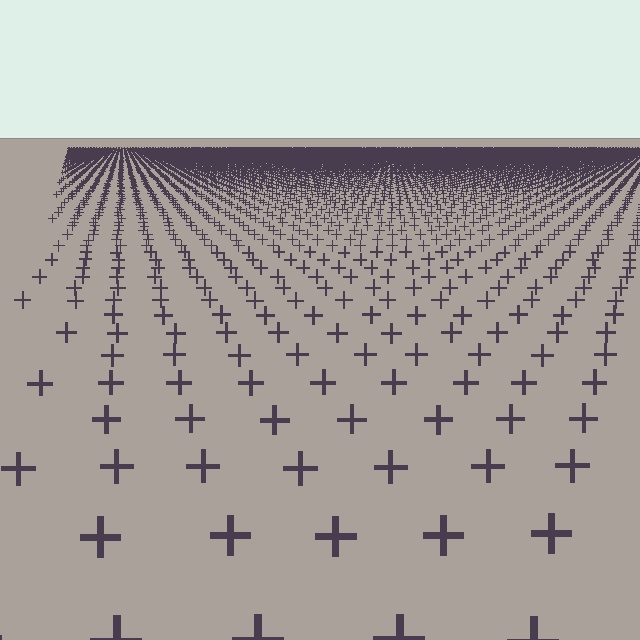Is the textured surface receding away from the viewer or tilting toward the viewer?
The surface is receding away from the viewer. Texture elements get smaller and denser toward the top.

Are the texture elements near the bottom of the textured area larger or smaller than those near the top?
Larger. Near the bottom, elements are closer to the viewer and appear at a bigger on-screen size.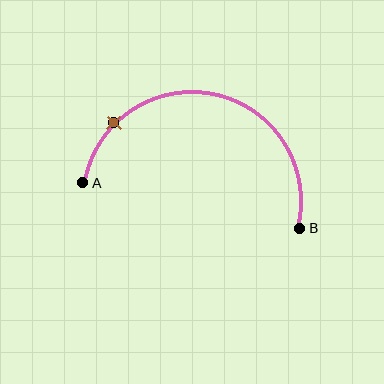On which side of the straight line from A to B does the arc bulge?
The arc bulges above the straight line connecting A and B.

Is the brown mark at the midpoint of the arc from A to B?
No. The brown mark lies on the arc but is closer to endpoint A. The arc midpoint would be at the point on the curve equidistant along the arc from both A and B.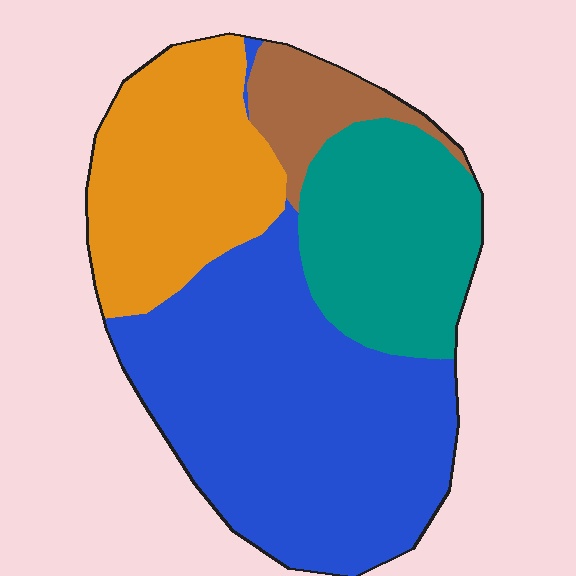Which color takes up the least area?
Brown, at roughly 10%.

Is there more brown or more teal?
Teal.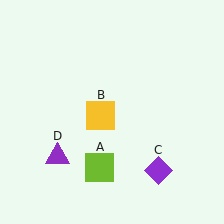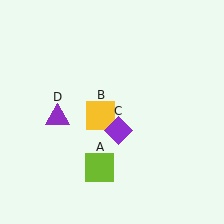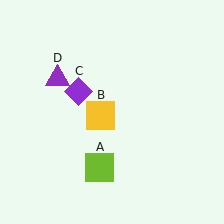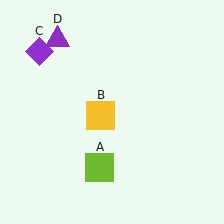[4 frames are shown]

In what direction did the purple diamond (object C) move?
The purple diamond (object C) moved up and to the left.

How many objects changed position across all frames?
2 objects changed position: purple diamond (object C), purple triangle (object D).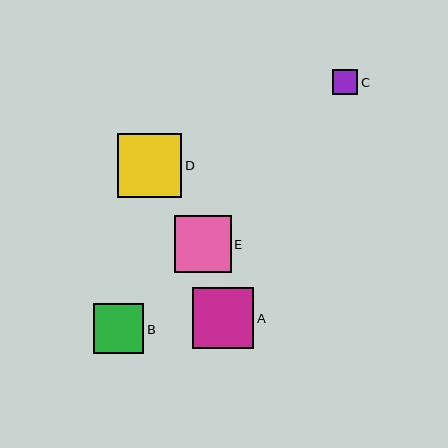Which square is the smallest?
Square C is the smallest with a size of approximately 25 pixels.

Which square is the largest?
Square D is the largest with a size of approximately 64 pixels.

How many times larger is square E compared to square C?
Square E is approximately 2.3 times the size of square C.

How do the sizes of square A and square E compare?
Square A and square E are approximately the same size.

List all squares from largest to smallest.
From largest to smallest: D, A, E, B, C.